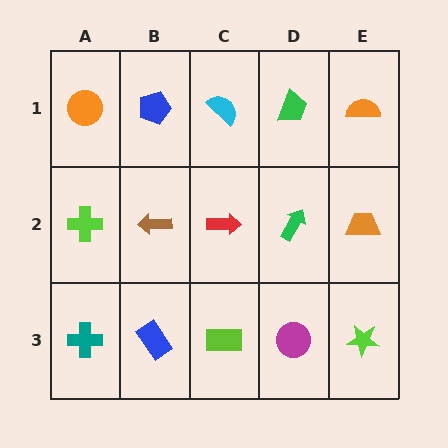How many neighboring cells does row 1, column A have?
2.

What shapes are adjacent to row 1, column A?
A lime cross (row 2, column A), a blue pentagon (row 1, column B).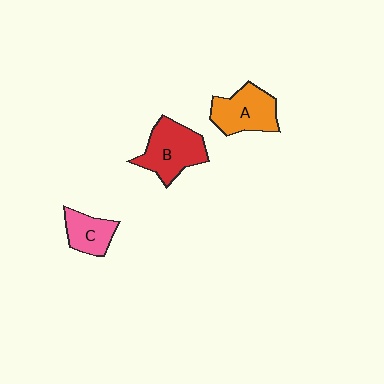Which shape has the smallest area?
Shape C (pink).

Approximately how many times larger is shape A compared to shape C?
Approximately 1.5 times.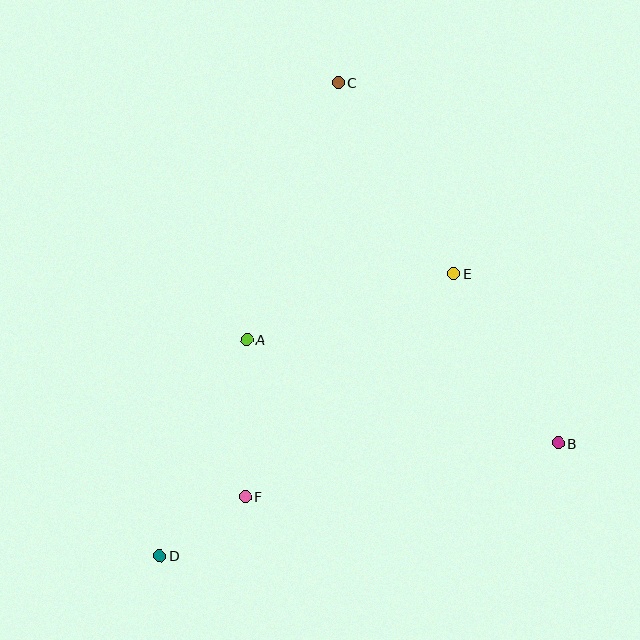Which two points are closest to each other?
Points D and F are closest to each other.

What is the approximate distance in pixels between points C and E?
The distance between C and E is approximately 223 pixels.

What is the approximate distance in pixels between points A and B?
The distance between A and B is approximately 328 pixels.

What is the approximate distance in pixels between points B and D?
The distance between B and D is approximately 415 pixels.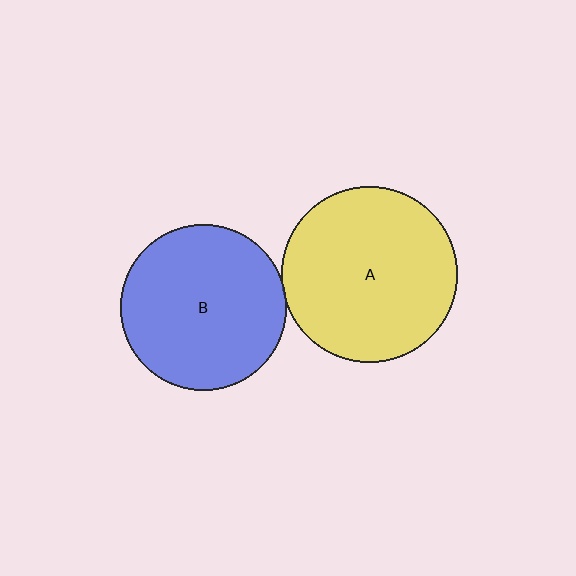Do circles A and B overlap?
Yes.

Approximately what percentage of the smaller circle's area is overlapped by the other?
Approximately 5%.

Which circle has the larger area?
Circle A (yellow).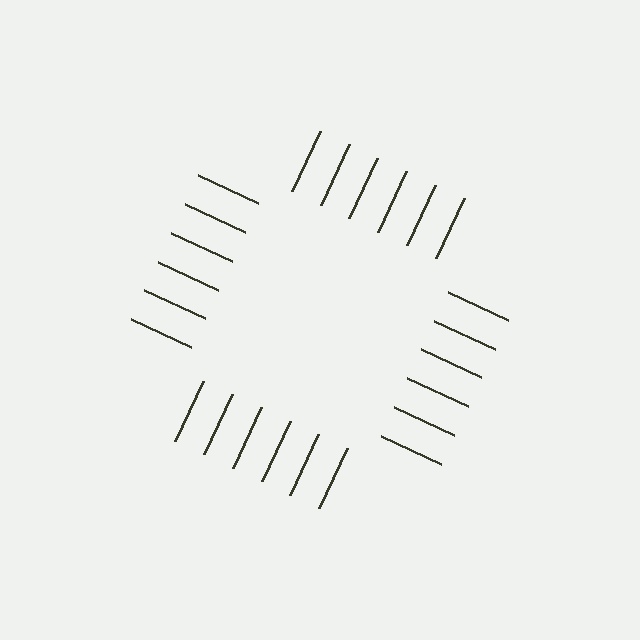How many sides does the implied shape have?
4 sides — the line-ends trace a square.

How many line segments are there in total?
24 — 6 along each of the 4 edges.